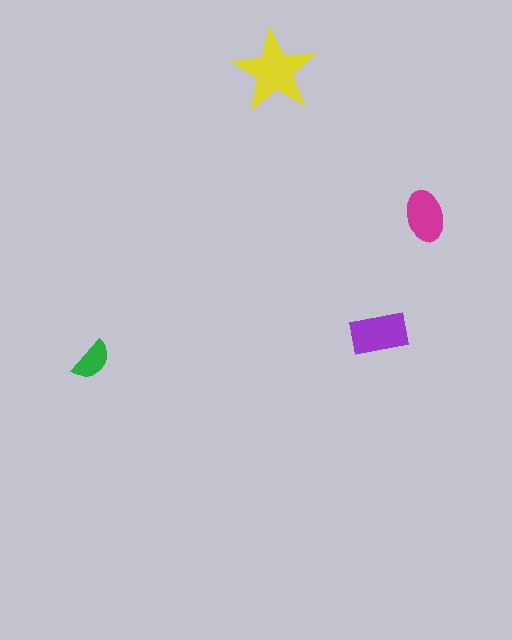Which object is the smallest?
The green semicircle.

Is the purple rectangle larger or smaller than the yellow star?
Smaller.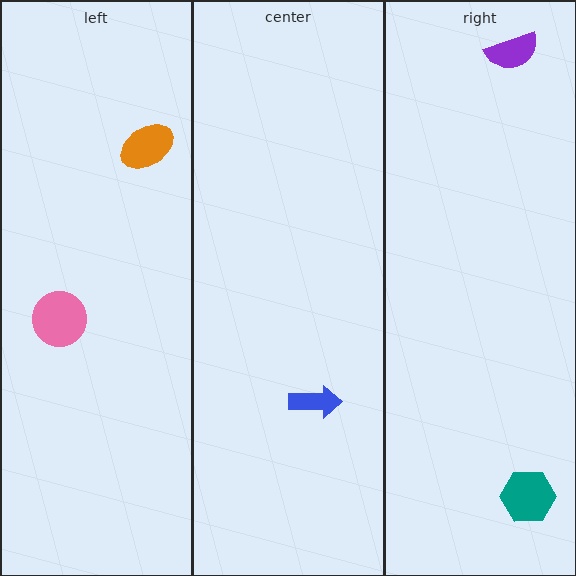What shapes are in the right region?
The teal hexagon, the purple semicircle.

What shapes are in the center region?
The blue arrow.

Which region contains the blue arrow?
The center region.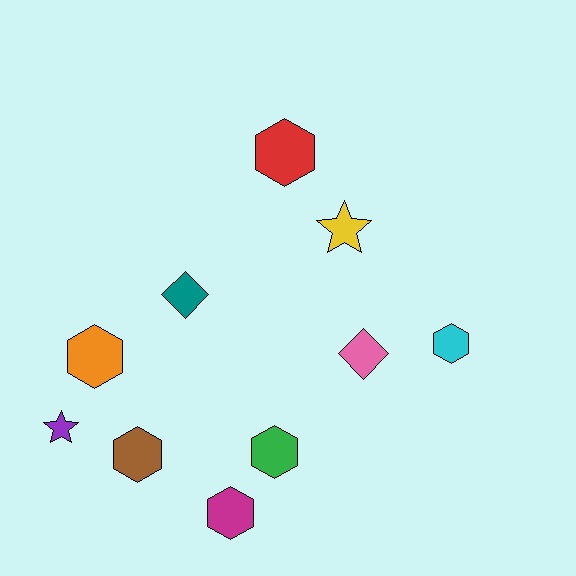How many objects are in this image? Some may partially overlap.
There are 10 objects.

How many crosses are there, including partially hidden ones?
There are no crosses.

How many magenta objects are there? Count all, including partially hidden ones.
There is 1 magenta object.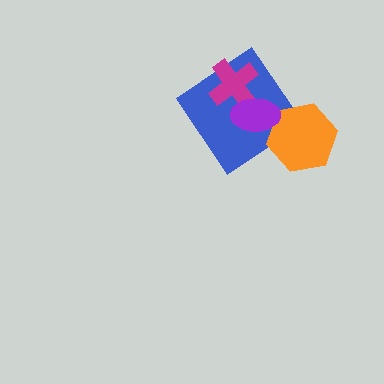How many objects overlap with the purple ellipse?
3 objects overlap with the purple ellipse.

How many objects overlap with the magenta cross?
2 objects overlap with the magenta cross.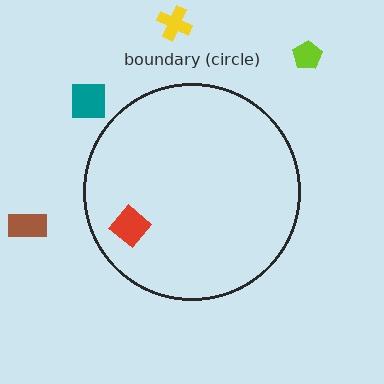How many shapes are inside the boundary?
1 inside, 4 outside.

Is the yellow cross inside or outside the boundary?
Outside.